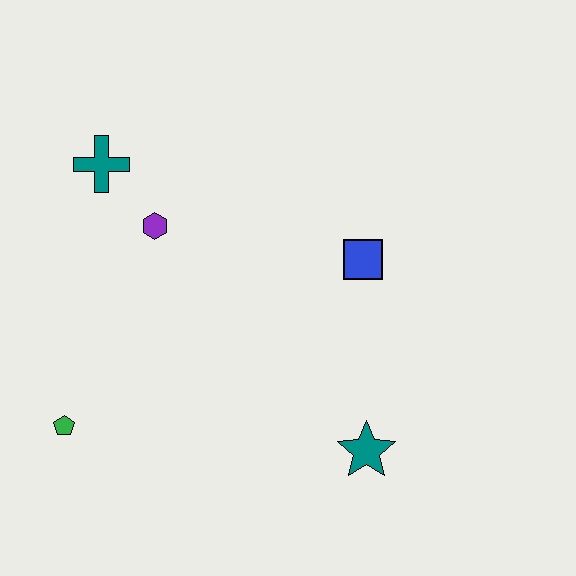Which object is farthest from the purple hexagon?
The teal star is farthest from the purple hexagon.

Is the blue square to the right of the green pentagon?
Yes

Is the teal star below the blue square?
Yes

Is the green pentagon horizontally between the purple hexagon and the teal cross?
No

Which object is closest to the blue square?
The teal star is closest to the blue square.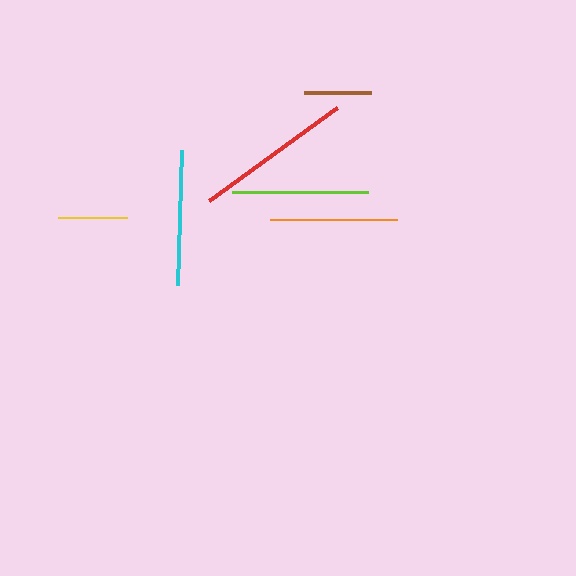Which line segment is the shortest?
The brown line is the shortest at approximately 67 pixels.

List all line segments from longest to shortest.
From longest to shortest: red, lime, cyan, orange, yellow, brown.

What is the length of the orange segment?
The orange segment is approximately 128 pixels long.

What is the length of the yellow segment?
The yellow segment is approximately 68 pixels long.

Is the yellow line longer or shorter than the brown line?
The yellow line is longer than the brown line.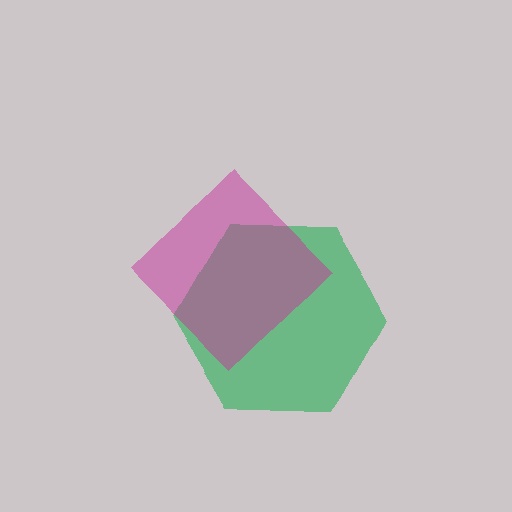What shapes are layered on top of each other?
The layered shapes are: a green hexagon, a magenta diamond.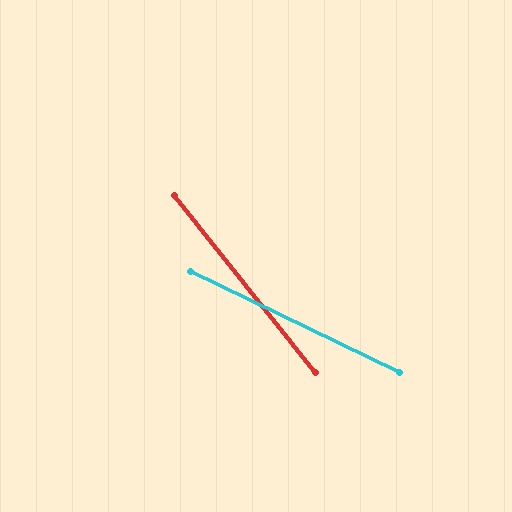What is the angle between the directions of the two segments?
Approximately 26 degrees.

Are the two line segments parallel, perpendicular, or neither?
Neither parallel nor perpendicular — they differ by about 26°.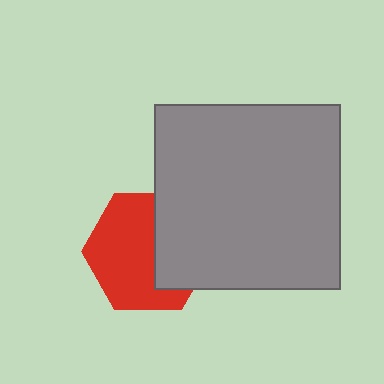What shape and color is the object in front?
The object in front is a gray square.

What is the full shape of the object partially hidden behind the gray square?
The partially hidden object is a red hexagon.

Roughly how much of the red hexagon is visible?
About half of it is visible (roughly 61%).